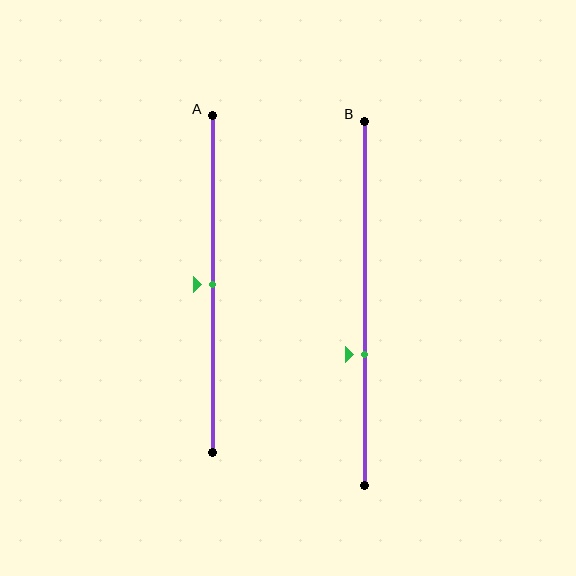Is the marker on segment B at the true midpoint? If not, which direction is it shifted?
No, the marker on segment B is shifted downward by about 14% of the segment length.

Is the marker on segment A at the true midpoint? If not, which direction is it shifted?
Yes, the marker on segment A is at the true midpoint.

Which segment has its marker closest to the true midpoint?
Segment A has its marker closest to the true midpoint.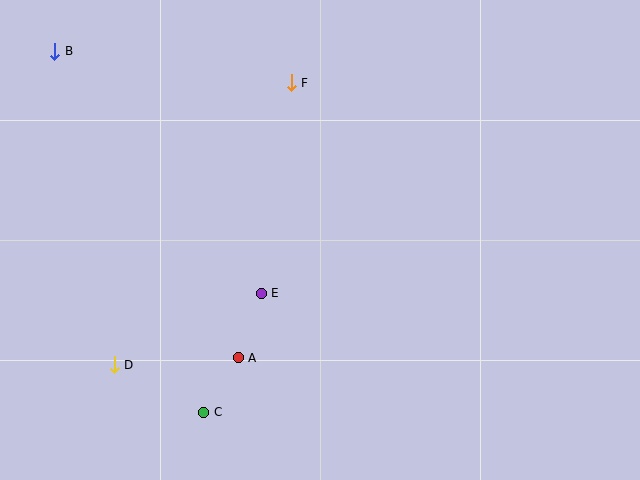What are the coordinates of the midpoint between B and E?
The midpoint between B and E is at (158, 172).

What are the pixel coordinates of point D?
Point D is at (114, 365).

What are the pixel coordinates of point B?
Point B is at (55, 51).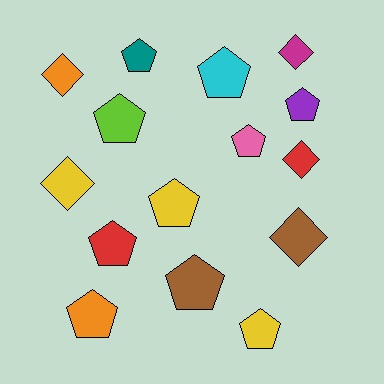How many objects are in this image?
There are 15 objects.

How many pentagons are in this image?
There are 10 pentagons.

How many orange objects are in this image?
There are 2 orange objects.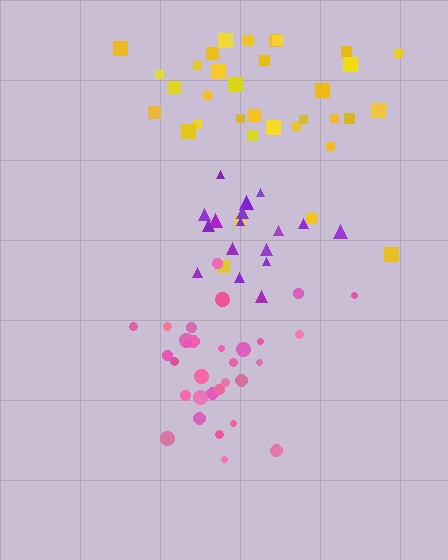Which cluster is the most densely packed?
Purple.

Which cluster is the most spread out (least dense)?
Yellow.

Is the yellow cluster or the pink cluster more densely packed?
Pink.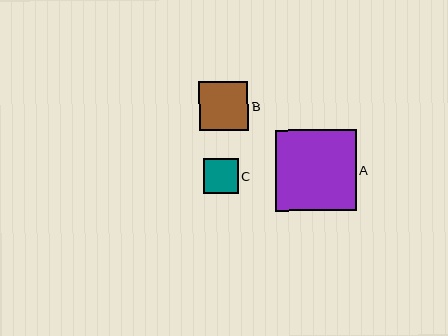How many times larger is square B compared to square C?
Square B is approximately 1.4 times the size of square C.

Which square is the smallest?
Square C is the smallest with a size of approximately 35 pixels.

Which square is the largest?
Square A is the largest with a size of approximately 81 pixels.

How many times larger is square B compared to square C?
Square B is approximately 1.4 times the size of square C.